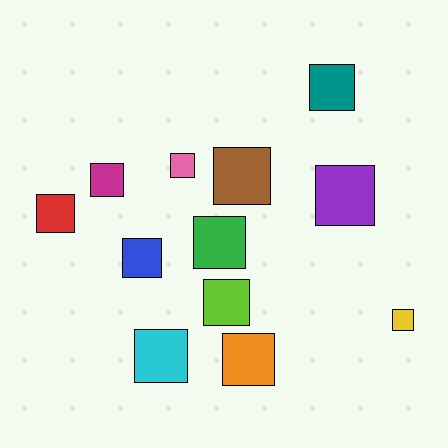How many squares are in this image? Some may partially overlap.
There are 12 squares.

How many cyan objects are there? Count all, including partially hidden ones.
There is 1 cyan object.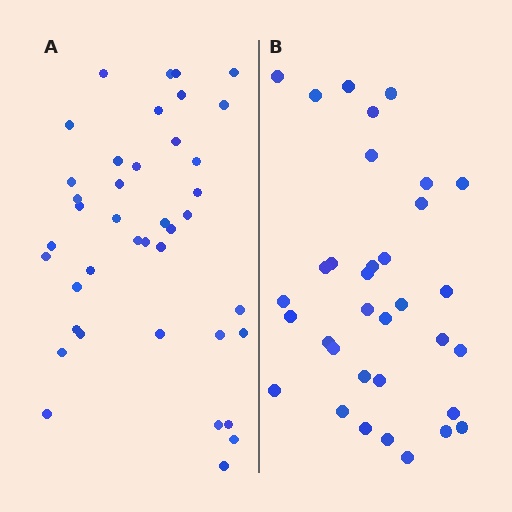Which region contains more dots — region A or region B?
Region A (the left region) has more dots.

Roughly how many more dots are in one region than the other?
Region A has about 6 more dots than region B.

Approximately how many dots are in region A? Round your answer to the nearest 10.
About 40 dots.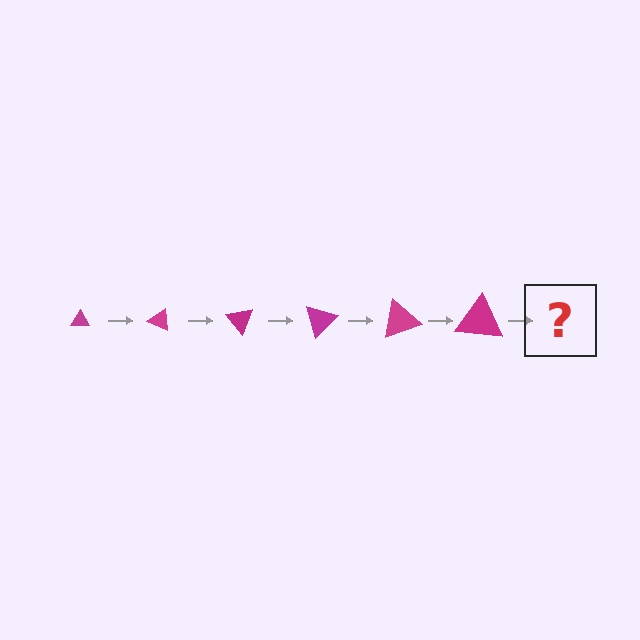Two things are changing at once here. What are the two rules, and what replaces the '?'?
The two rules are that the triangle grows larger each step and it rotates 25 degrees each step. The '?' should be a triangle, larger than the previous one and rotated 150 degrees from the start.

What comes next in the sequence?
The next element should be a triangle, larger than the previous one and rotated 150 degrees from the start.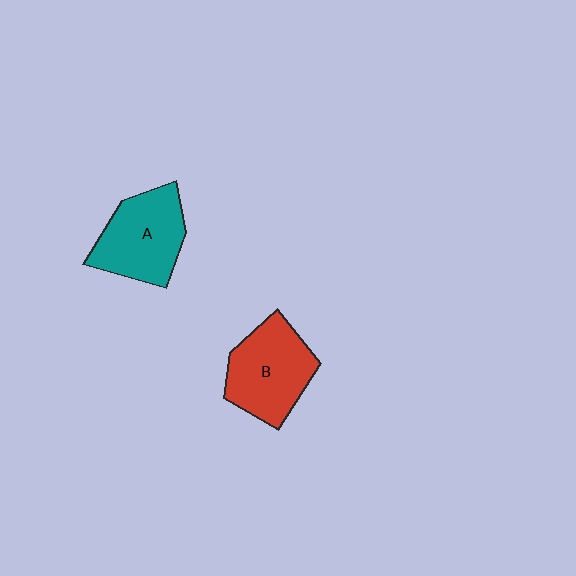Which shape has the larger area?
Shape B (red).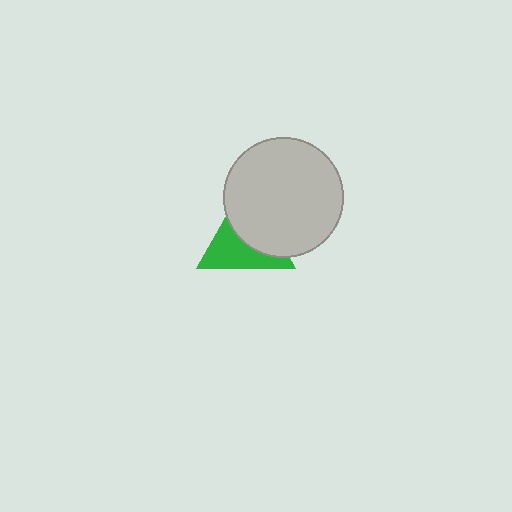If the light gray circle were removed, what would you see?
You would see the complete green triangle.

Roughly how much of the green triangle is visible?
About half of it is visible (roughly 50%).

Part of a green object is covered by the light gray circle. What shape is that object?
It is a triangle.